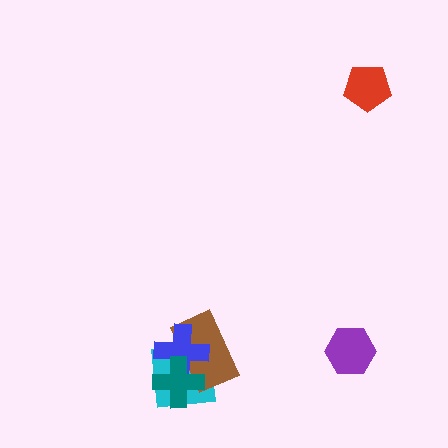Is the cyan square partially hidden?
Yes, it is partially covered by another shape.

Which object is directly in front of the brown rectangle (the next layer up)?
The blue cross is directly in front of the brown rectangle.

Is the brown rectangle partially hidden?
Yes, it is partially covered by another shape.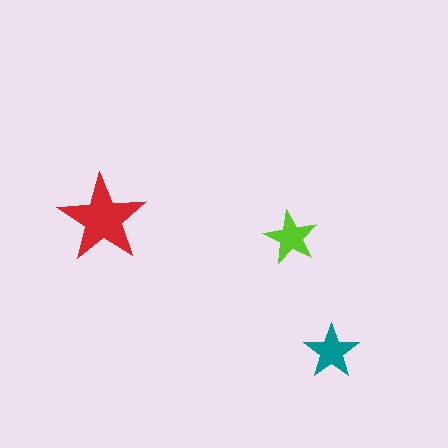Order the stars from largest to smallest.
the red one, the teal one, the lime one.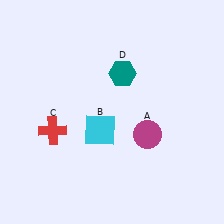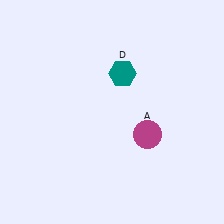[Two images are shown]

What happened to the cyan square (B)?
The cyan square (B) was removed in Image 2. It was in the bottom-left area of Image 1.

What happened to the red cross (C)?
The red cross (C) was removed in Image 2. It was in the bottom-left area of Image 1.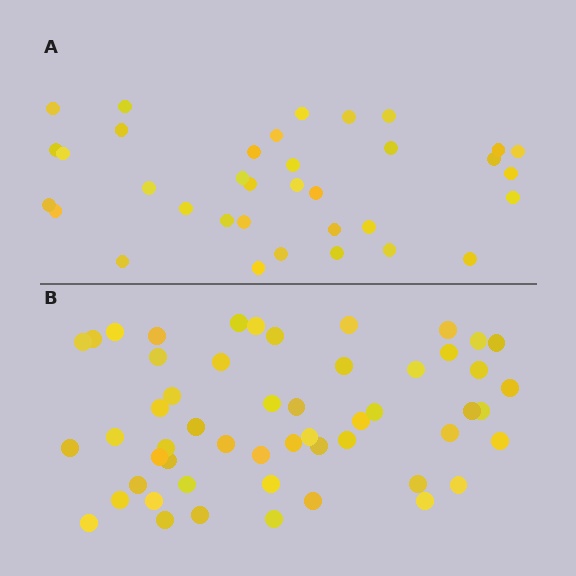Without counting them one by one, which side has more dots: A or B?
Region B (the bottom region) has more dots.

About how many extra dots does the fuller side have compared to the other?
Region B has approximately 20 more dots than region A.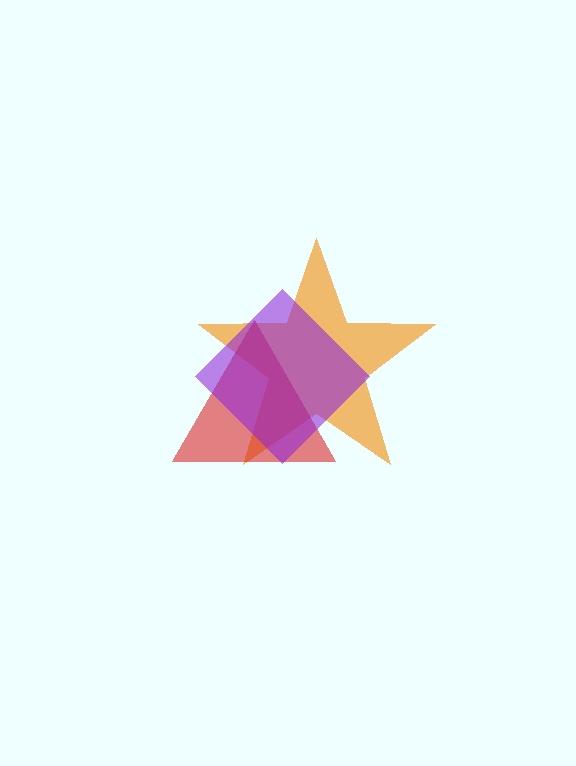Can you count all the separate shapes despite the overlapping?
Yes, there are 3 separate shapes.